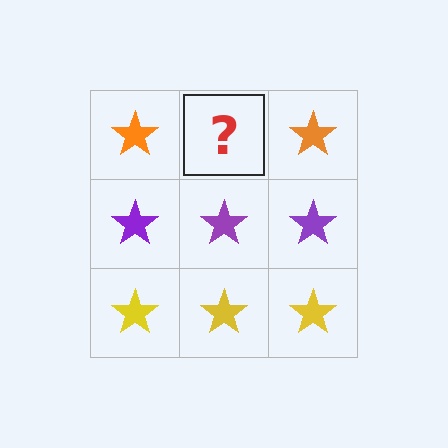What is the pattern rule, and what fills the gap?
The rule is that each row has a consistent color. The gap should be filled with an orange star.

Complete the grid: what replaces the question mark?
The question mark should be replaced with an orange star.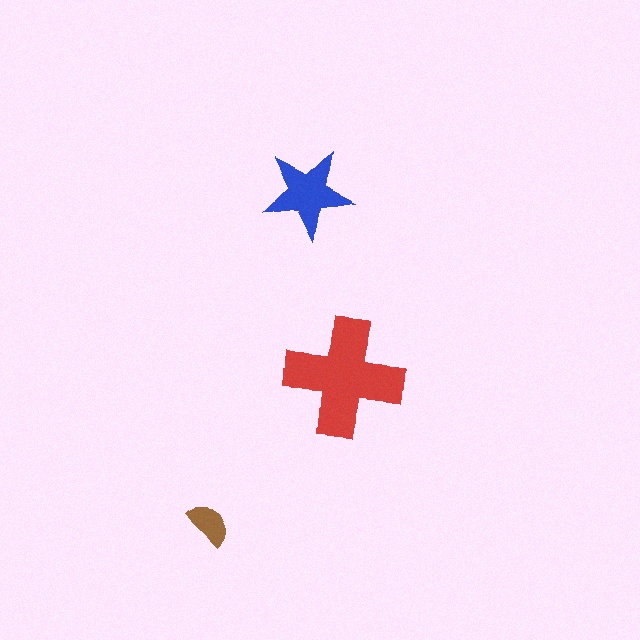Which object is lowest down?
The brown semicircle is bottommost.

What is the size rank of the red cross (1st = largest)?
1st.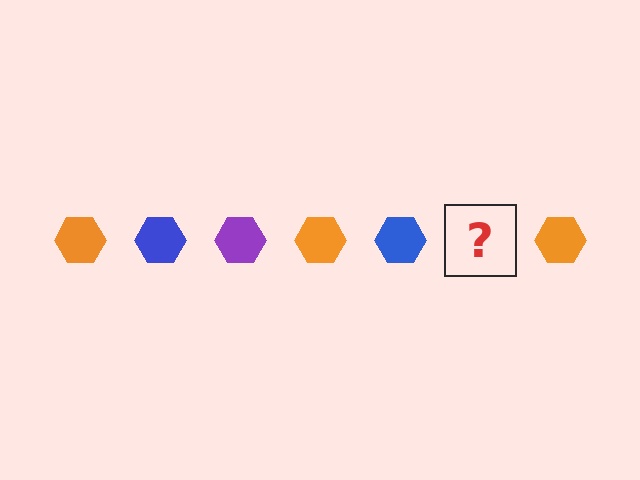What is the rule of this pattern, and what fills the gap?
The rule is that the pattern cycles through orange, blue, purple hexagons. The gap should be filled with a purple hexagon.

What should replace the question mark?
The question mark should be replaced with a purple hexagon.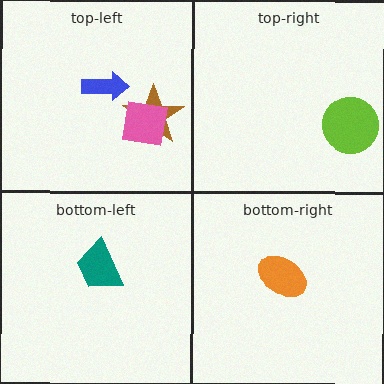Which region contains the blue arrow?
The top-left region.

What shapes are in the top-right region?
The lime circle.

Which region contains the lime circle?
The top-right region.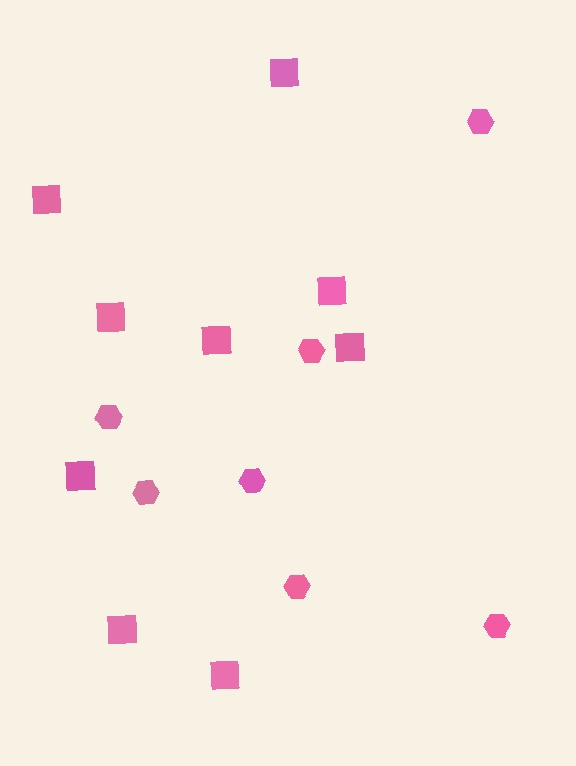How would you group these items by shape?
There are 2 groups: one group of hexagons (7) and one group of squares (9).